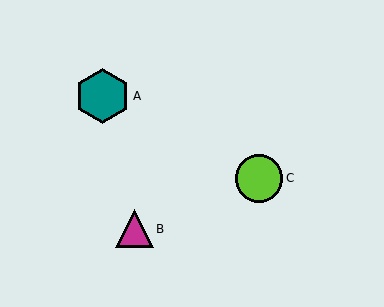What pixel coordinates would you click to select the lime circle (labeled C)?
Click at (259, 178) to select the lime circle C.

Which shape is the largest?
The teal hexagon (labeled A) is the largest.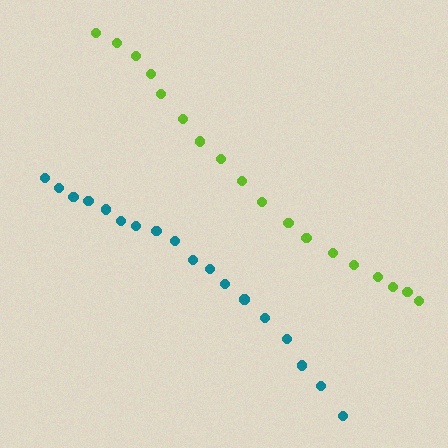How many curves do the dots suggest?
There are 2 distinct paths.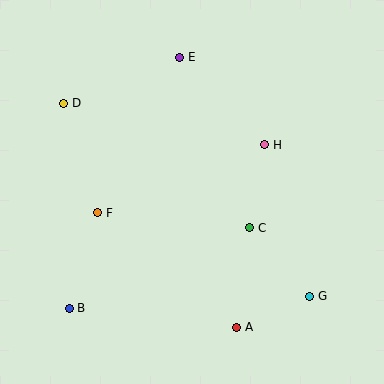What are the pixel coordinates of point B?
Point B is at (69, 308).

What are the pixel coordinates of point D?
Point D is at (64, 103).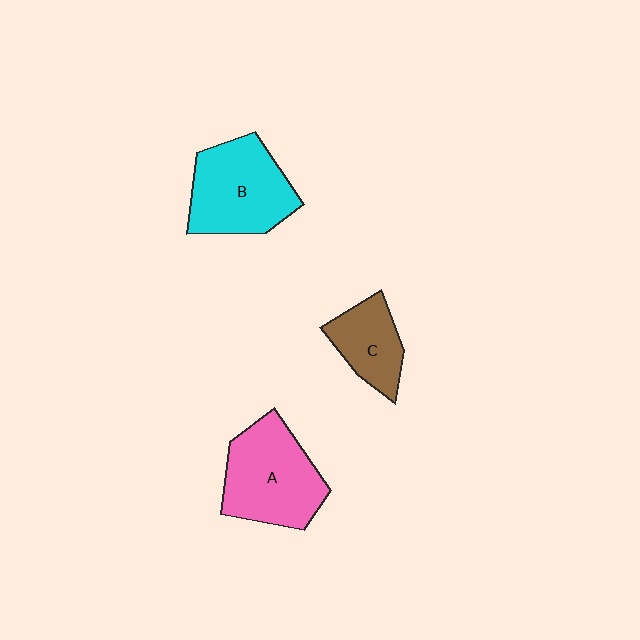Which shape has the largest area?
Shape A (pink).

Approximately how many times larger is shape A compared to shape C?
Approximately 1.7 times.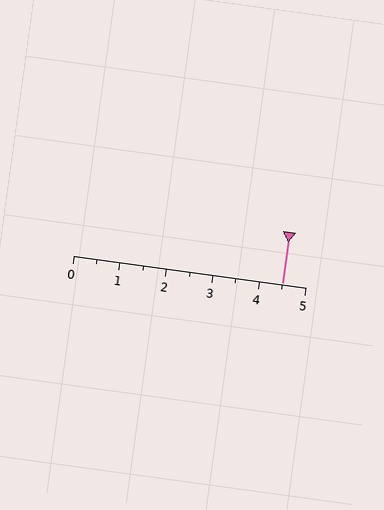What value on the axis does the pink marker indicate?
The marker indicates approximately 4.5.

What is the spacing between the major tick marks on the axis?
The major ticks are spaced 1 apart.